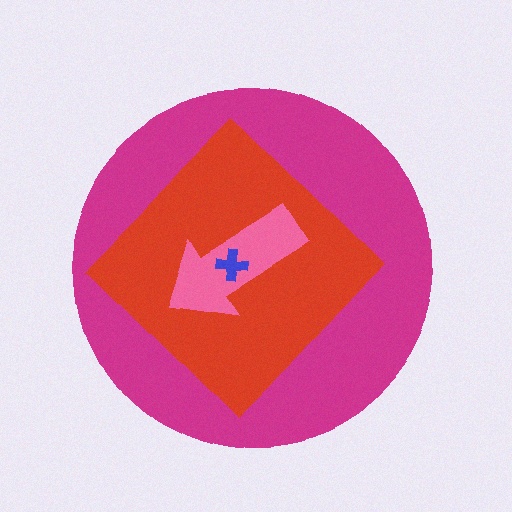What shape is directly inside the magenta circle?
The red diamond.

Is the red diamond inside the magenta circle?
Yes.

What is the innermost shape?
The blue cross.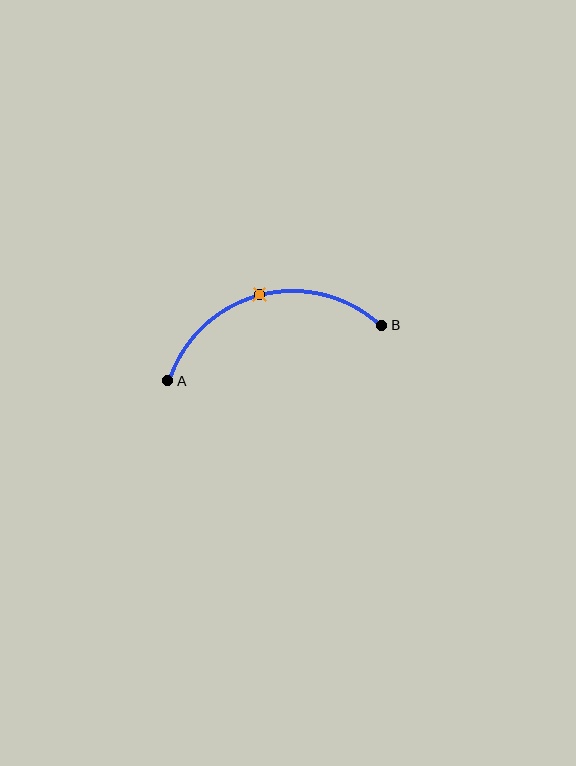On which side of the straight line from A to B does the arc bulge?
The arc bulges above the straight line connecting A and B.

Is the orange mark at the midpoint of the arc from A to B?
Yes. The orange mark lies on the arc at equal arc-length from both A and B — it is the arc midpoint.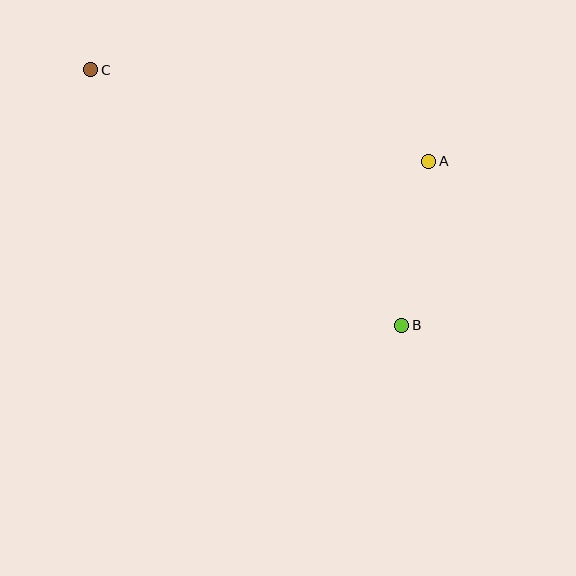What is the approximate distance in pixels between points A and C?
The distance between A and C is approximately 350 pixels.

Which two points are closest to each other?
Points A and B are closest to each other.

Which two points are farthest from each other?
Points B and C are farthest from each other.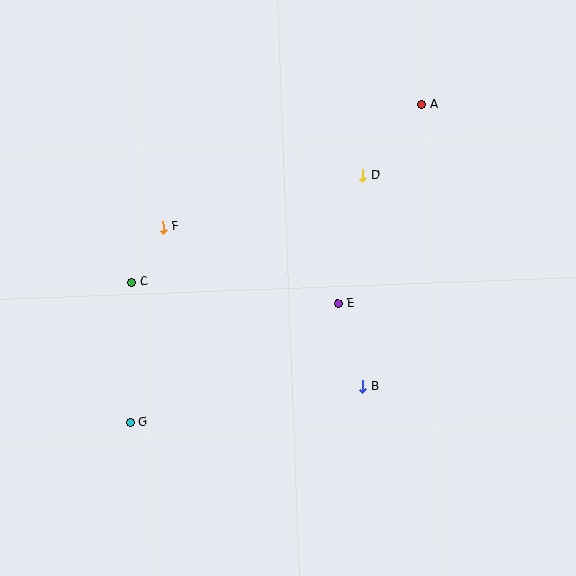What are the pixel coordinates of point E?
Point E is at (338, 303).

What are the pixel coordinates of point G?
Point G is at (130, 422).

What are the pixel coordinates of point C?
Point C is at (131, 282).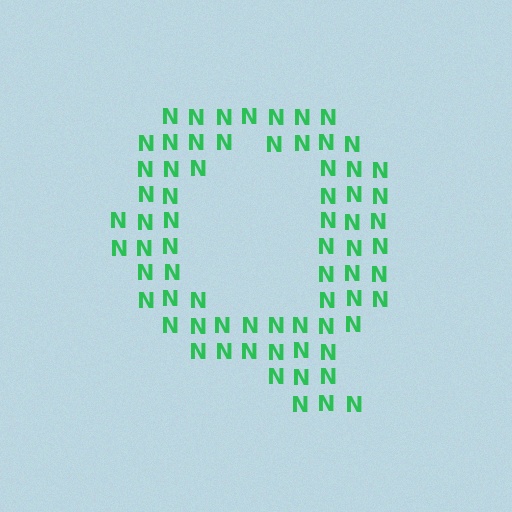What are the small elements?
The small elements are letter N's.